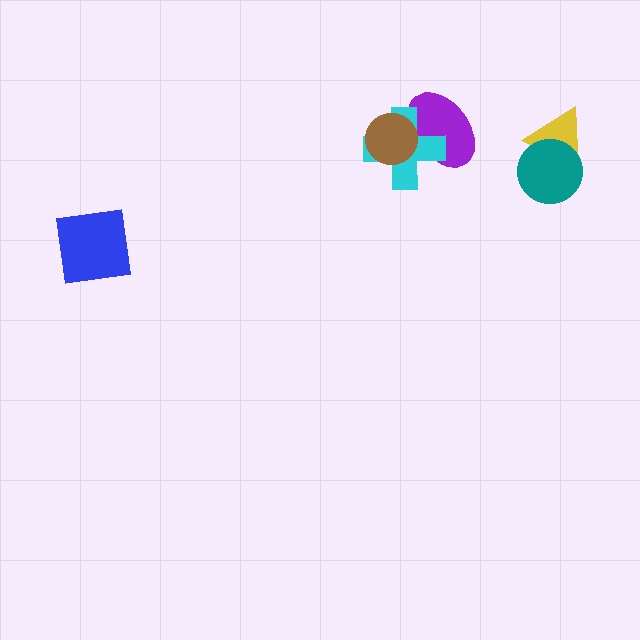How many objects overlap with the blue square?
0 objects overlap with the blue square.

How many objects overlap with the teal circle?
1 object overlaps with the teal circle.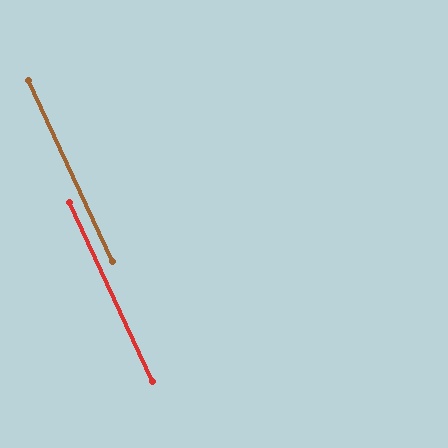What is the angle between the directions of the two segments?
Approximately 0 degrees.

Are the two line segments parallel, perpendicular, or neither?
Parallel — their directions differ by only 0.2°.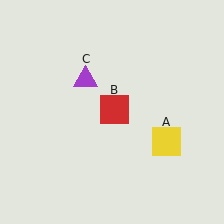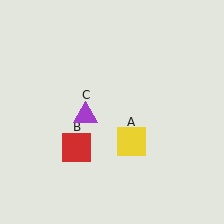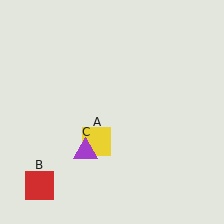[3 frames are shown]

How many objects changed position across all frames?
3 objects changed position: yellow square (object A), red square (object B), purple triangle (object C).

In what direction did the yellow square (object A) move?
The yellow square (object A) moved left.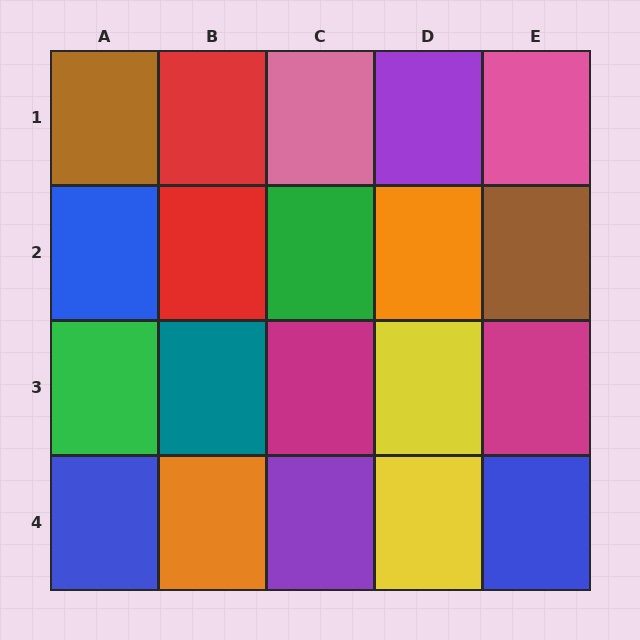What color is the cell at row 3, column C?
Magenta.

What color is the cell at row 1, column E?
Pink.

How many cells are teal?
1 cell is teal.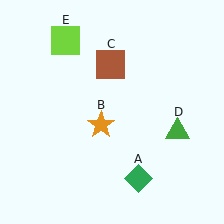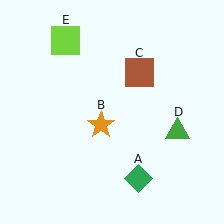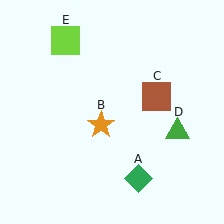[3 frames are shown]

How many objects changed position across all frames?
1 object changed position: brown square (object C).